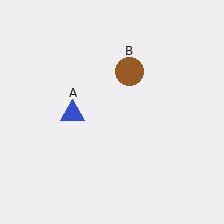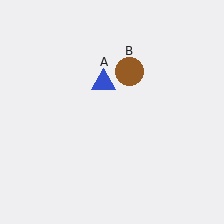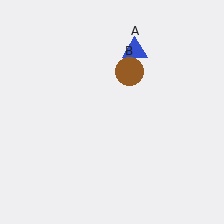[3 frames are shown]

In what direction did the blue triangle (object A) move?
The blue triangle (object A) moved up and to the right.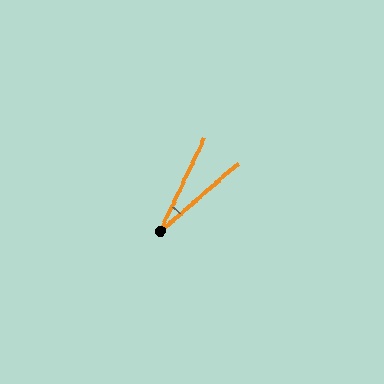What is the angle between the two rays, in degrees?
Approximately 23 degrees.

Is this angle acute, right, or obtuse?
It is acute.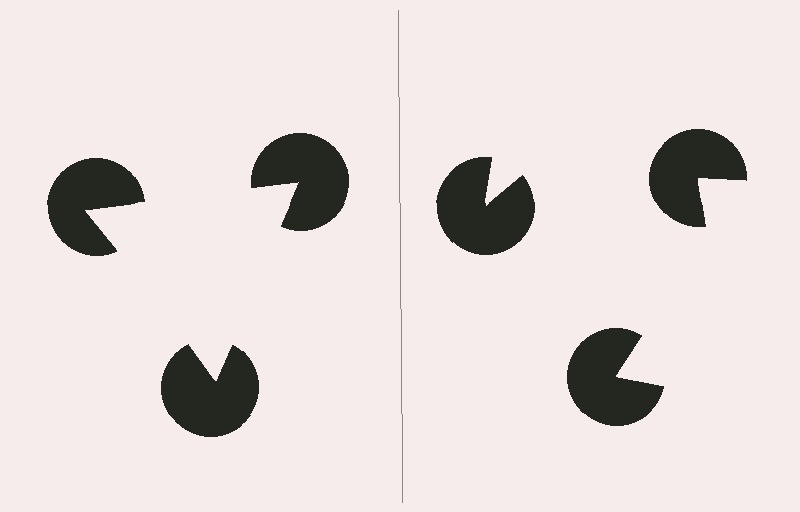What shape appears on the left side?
An illusory triangle.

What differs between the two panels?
The pac-man discs are positioned identically on both sides; only the wedge orientations differ. On the left they align to a triangle; on the right they are misaligned.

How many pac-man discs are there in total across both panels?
6 — 3 on each side.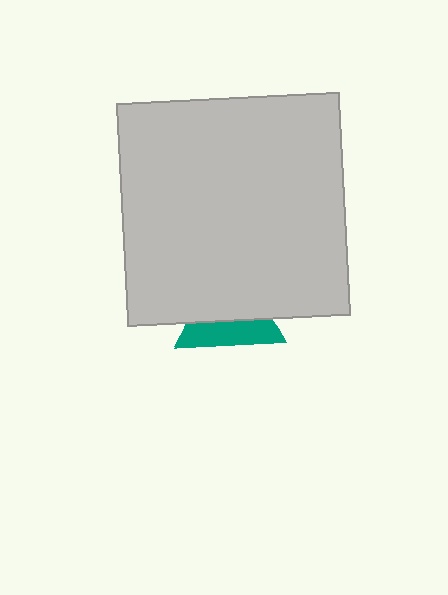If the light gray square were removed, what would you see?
You would see the complete teal triangle.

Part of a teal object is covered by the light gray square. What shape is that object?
It is a triangle.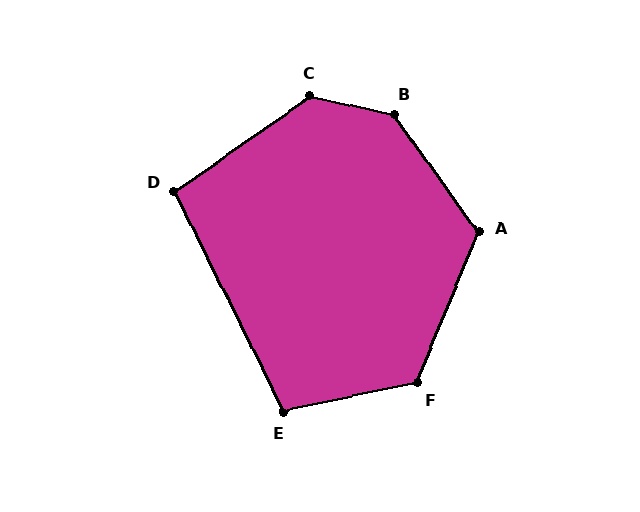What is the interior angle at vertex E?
Approximately 104 degrees (obtuse).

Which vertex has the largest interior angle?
B, at approximately 138 degrees.